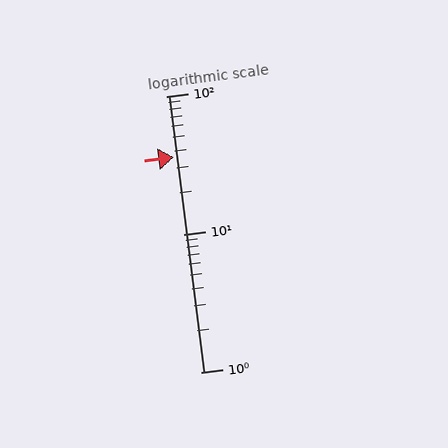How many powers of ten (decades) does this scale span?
The scale spans 2 decades, from 1 to 100.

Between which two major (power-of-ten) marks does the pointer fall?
The pointer is between 10 and 100.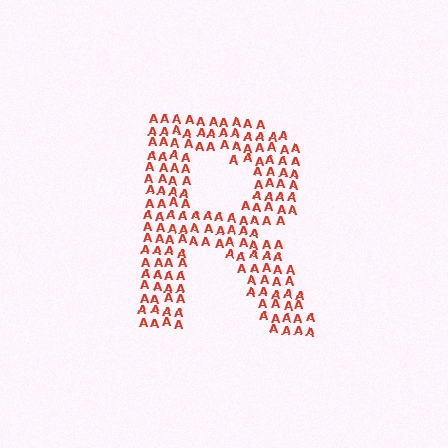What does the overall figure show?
The overall figure shows the letter R.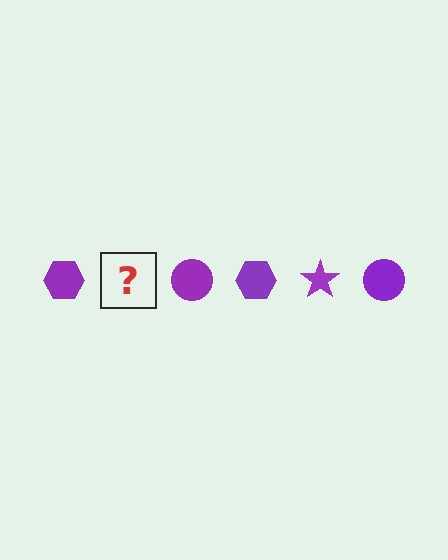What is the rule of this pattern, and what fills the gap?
The rule is that the pattern cycles through hexagon, star, circle shapes in purple. The gap should be filled with a purple star.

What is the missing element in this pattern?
The missing element is a purple star.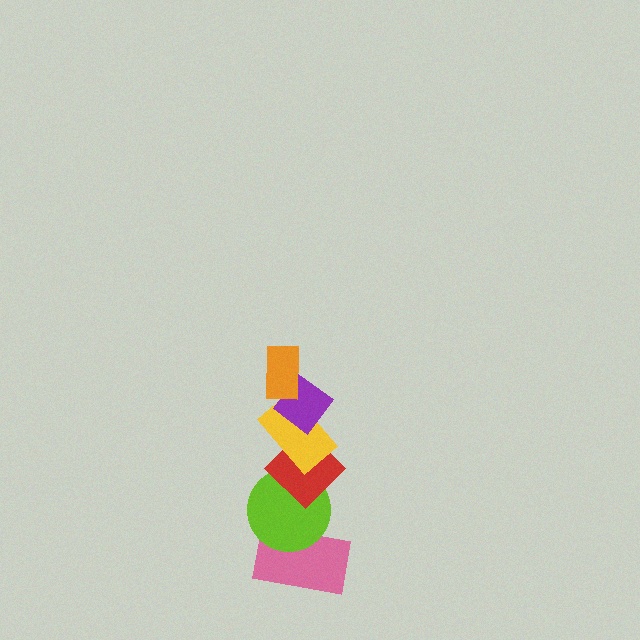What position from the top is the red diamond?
The red diamond is 4th from the top.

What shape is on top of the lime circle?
The red diamond is on top of the lime circle.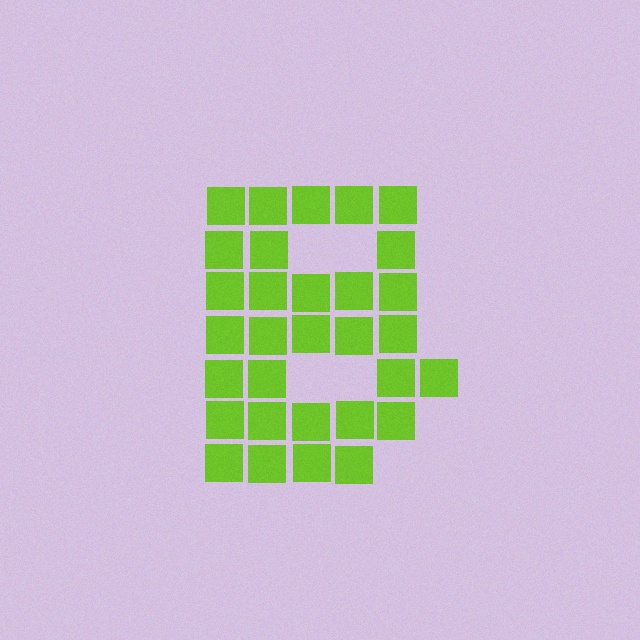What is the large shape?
The large shape is the letter B.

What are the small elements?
The small elements are squares.